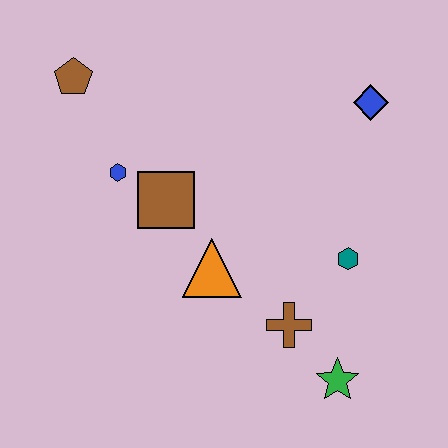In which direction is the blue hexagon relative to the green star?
The blue hexagon is to the left of the green star.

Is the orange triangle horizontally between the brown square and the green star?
Yes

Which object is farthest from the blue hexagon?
The green star is farthest from the blue hexagon.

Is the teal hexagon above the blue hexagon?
No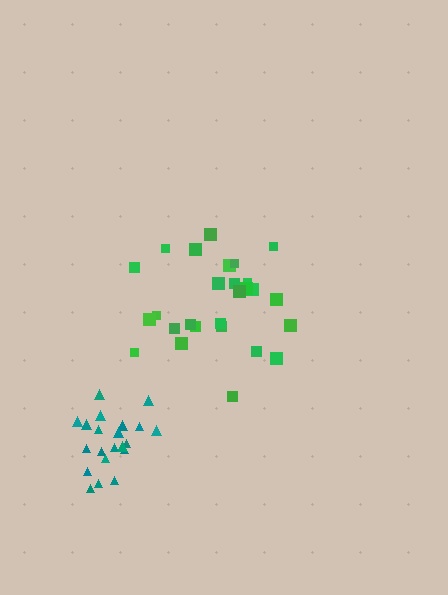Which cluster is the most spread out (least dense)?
Green.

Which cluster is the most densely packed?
Teal.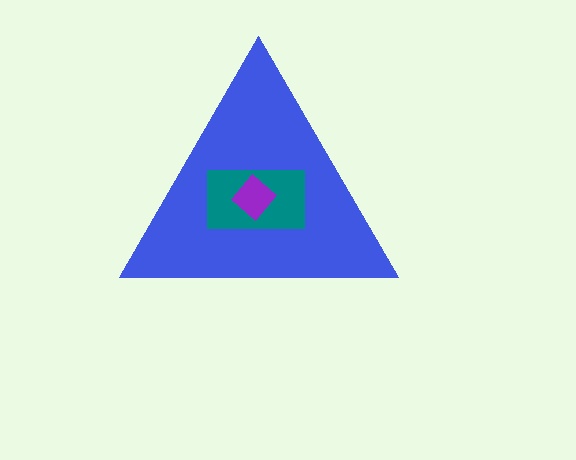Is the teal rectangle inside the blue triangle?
Yes.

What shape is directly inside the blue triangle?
The teal rectangle.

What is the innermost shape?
The purple diamond.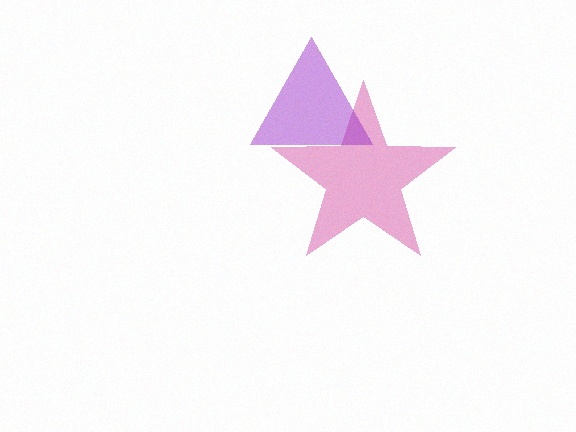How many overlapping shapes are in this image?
There are 2 overlapping shapes in the image.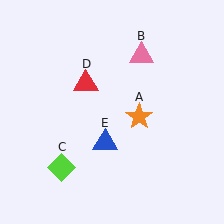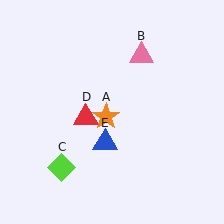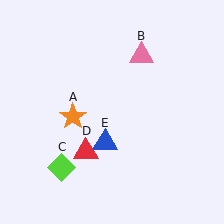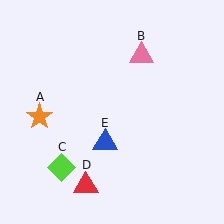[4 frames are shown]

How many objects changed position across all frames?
2 objects changed position: orange star (object A), red triangle (object D).